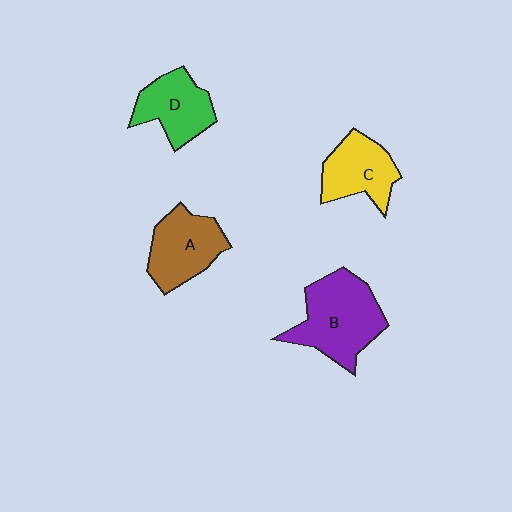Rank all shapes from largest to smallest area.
From largest to smallest: B (purple), A (brown), D (green), C (yellow).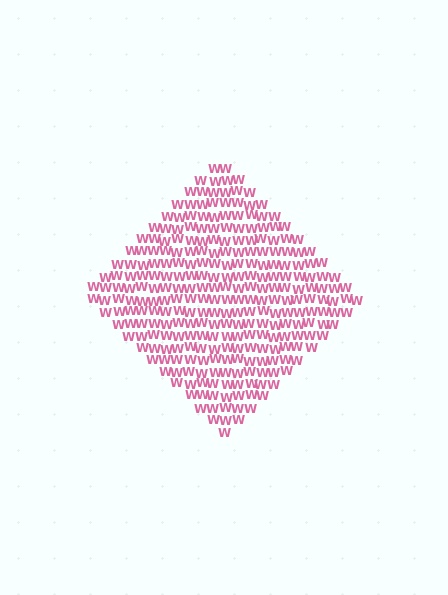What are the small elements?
The small elements are letter W's.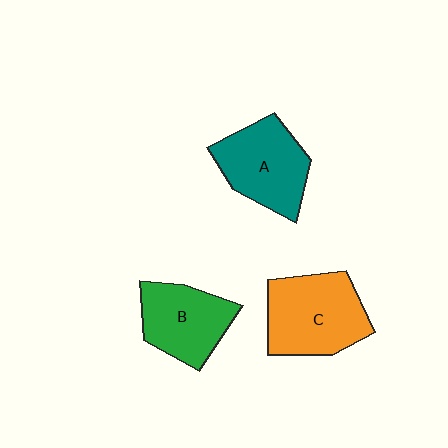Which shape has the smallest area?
Shape B (green).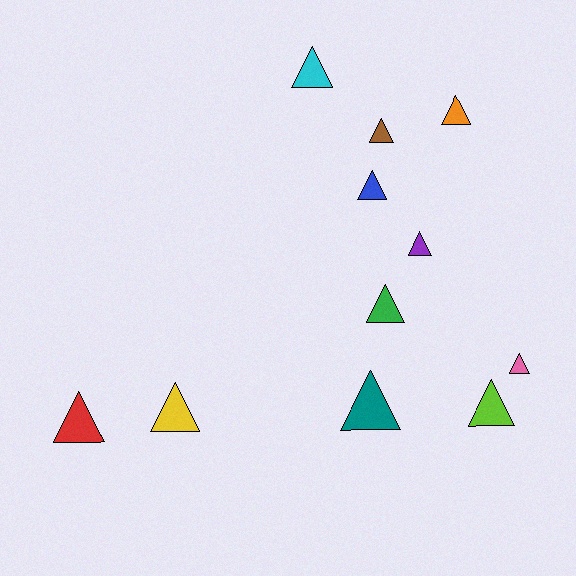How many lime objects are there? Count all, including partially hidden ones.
There is 1 lime object.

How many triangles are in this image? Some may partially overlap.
There are 11 triangles.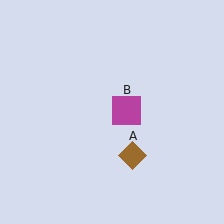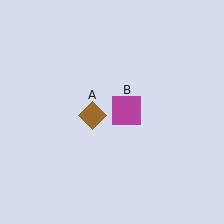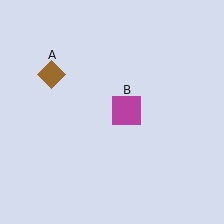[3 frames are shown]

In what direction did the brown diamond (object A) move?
The brown diamond (object A) moved up and to the left.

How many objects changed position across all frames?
1 object changed position: brown diamond (object A).